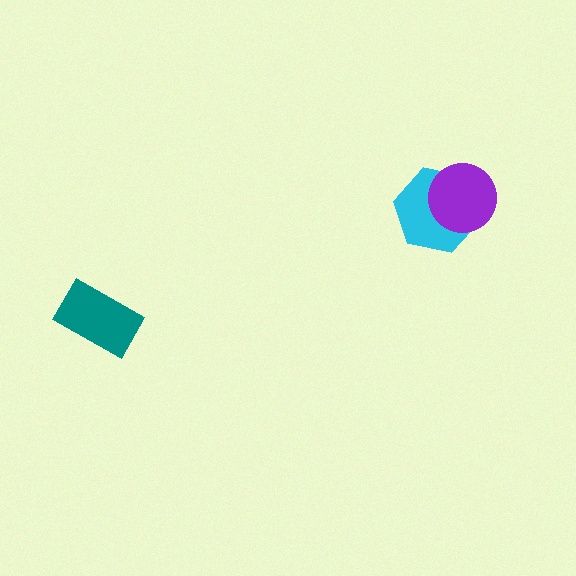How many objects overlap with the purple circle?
1 object overlaps with the purple circle.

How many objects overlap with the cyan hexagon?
1 object overlaps with the cyan hexagon.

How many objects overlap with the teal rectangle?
0 objects overlap with the teal rectangle.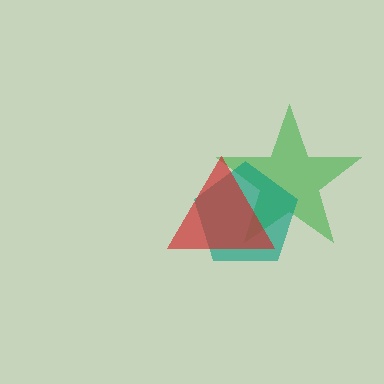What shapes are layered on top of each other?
The layered shapes are: a green star, a teal pentagon, a red triangle.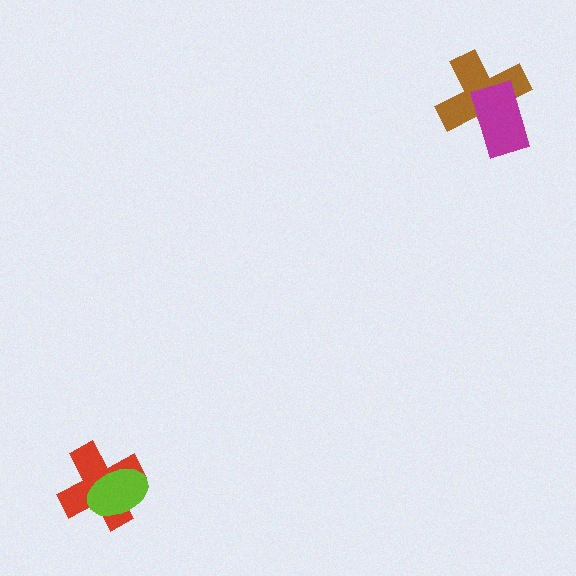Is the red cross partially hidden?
Yes, it is partially covered by another shape.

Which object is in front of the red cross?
The lime ellipse is in front of the red cross.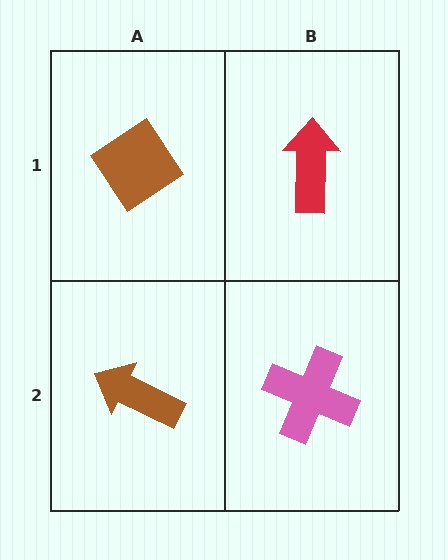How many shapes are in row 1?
2 shapes.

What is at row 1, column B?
A red arrow.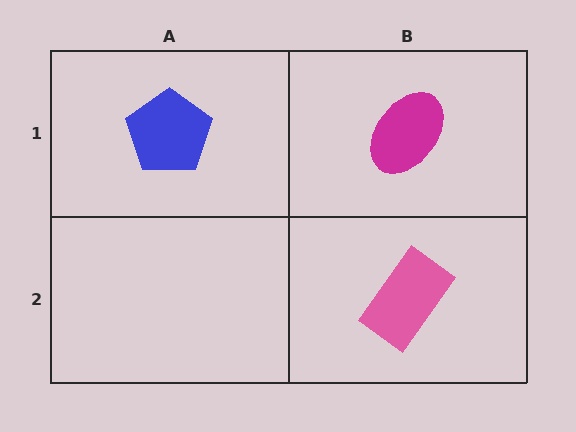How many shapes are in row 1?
2 shapes.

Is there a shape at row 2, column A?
No, that cell is empty.